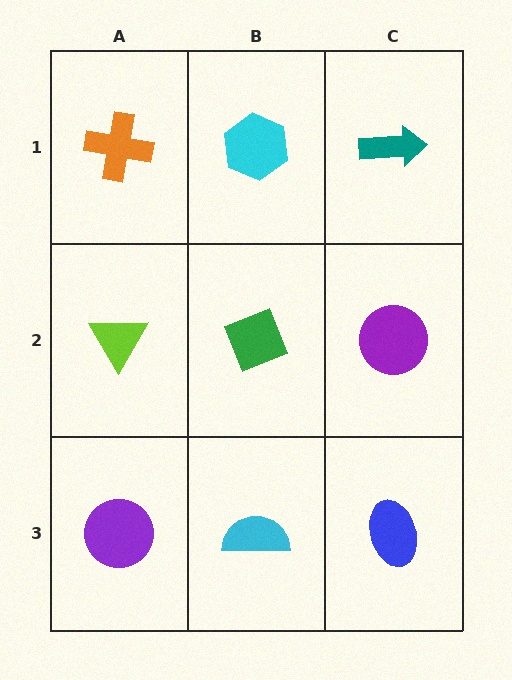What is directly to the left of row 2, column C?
A green diamond.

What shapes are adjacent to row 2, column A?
An orange cross (row 1, column A), a purple circle (row 3, column A), a green diamond (row 2, column B).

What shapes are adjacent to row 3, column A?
A lime triangle (row 2, column A), a cyan semicircle (row 3, column B).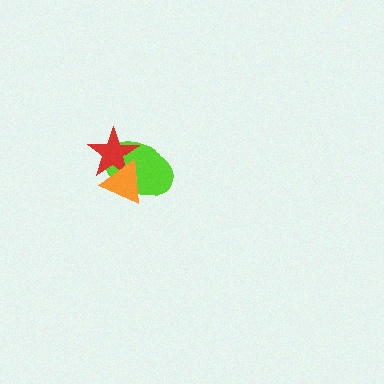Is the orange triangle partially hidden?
No, no other shape covers it.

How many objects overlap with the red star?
2 objects overlap with the red star.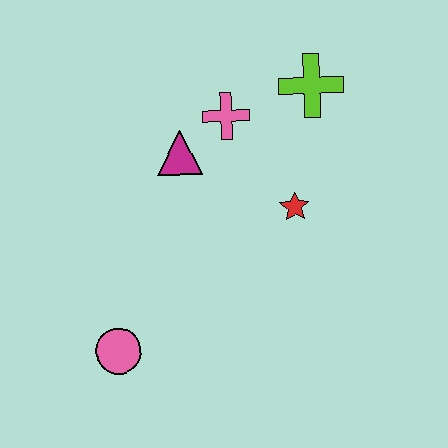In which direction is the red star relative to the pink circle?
The red star is to the right of the pink circle.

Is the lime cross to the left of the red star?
No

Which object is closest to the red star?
The pink cross is closest to the red star.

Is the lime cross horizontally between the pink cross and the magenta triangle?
No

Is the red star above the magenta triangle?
No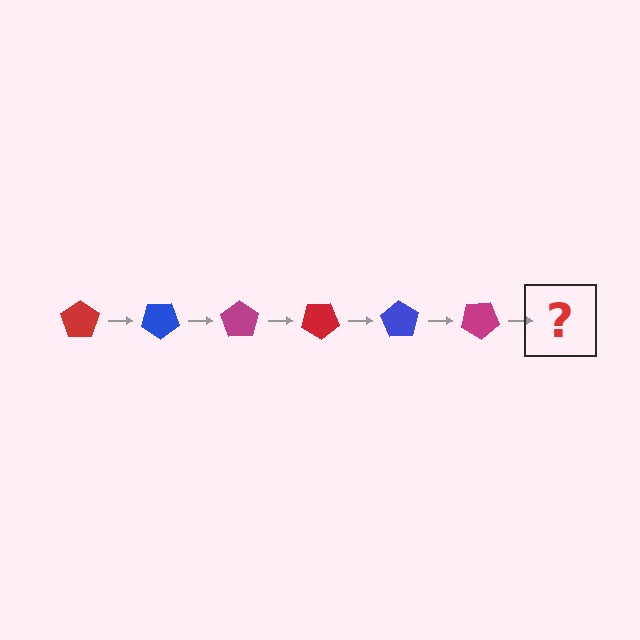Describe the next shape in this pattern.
It should be a red pentagon, rotated 210 degrees from the start.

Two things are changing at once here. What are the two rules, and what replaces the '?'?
The two rules are that it rotates 35 degrees each step and the color cycles through red, blue, and magenta. The '?' should be a red pentagon, rotated 210 degrees from the start.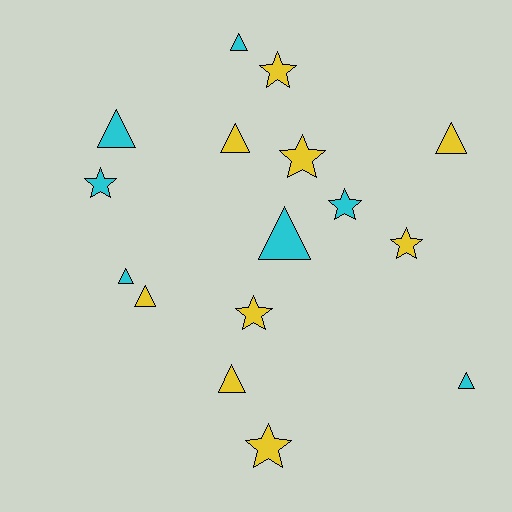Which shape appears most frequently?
Triangle, with 9 objects.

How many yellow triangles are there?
There are 4 yellow triangles.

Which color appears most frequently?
Yellow, with 9 objects.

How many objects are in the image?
There are 16 objects.